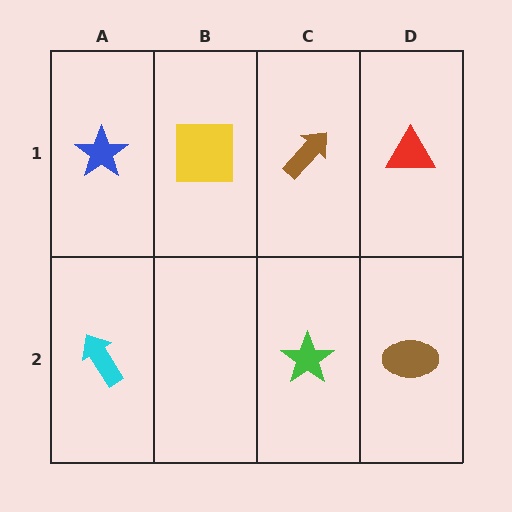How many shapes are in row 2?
3 shapes.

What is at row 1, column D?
A red triangle.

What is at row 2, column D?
A brown ellipse.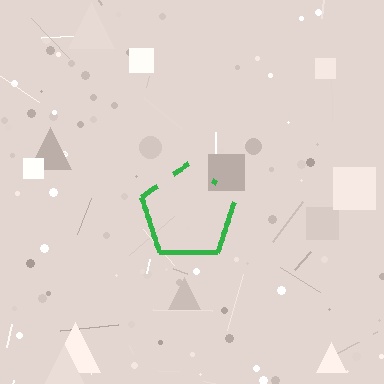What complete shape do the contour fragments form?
The contour fragments form a pentagon.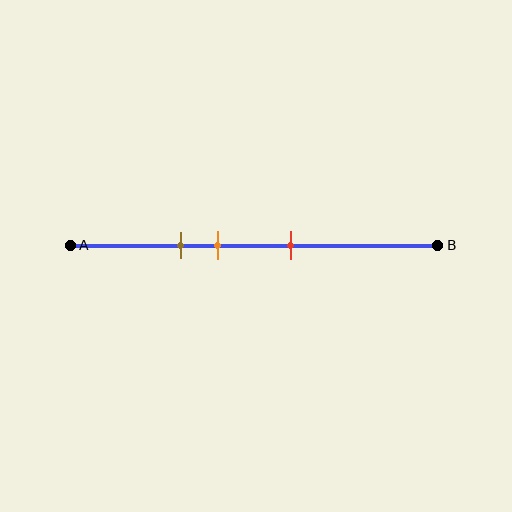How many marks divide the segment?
There are 3 marks dividing the segment.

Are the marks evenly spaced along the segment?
Yes, the marks are approximately evenly spaced.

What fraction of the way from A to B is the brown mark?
The brown mark is approximately 30% (0.3) of the way from A to B.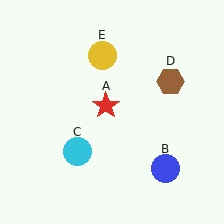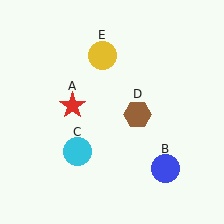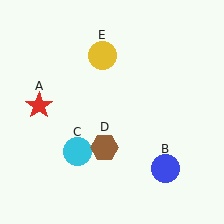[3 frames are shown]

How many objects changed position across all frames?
2 objects changed position: red star (object A), brown hexagon (object D).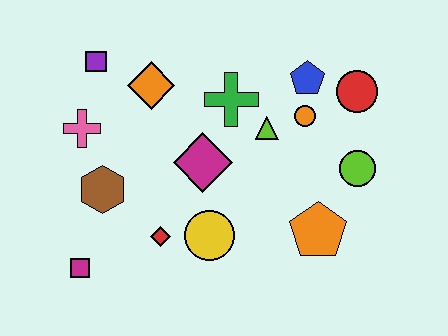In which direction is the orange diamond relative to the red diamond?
The orange diamond is above the red diamond.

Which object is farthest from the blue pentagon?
The magenta square is farthest from the blue pentagon.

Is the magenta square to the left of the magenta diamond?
Yes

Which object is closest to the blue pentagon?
The orange circle is closest to the blue pentagon.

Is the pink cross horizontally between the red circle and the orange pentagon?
No